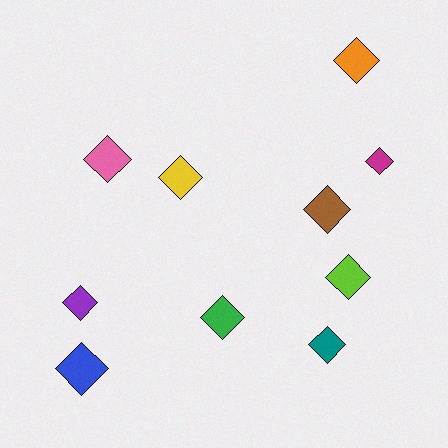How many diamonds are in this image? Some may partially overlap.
There are 10 diamonds.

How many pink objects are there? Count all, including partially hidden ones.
There is 1 pink object.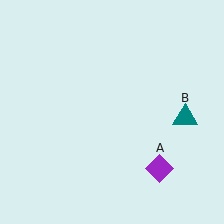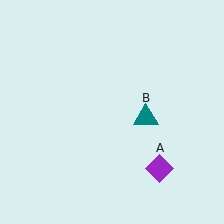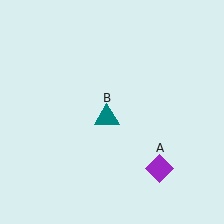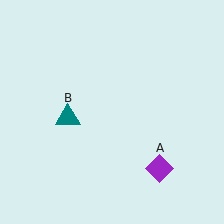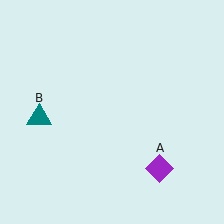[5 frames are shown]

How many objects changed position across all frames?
1 object changed position: teal triangle (object B).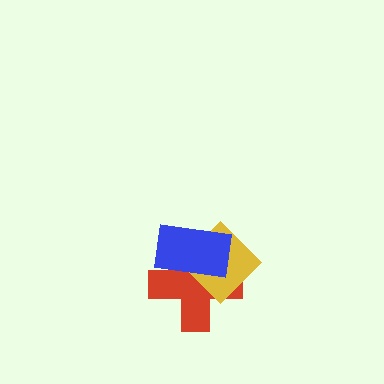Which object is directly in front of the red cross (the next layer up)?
The yellow diamond is directly in front of the red cross.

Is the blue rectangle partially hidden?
No, no other shape covers it.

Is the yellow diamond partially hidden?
Yes, it is partially covered by another shape.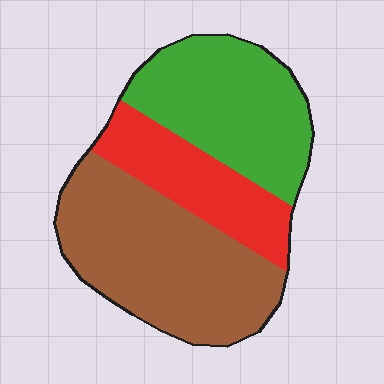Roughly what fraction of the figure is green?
Green covers about 35% of the figure.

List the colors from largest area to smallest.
From largest to smallest: brown, green, red.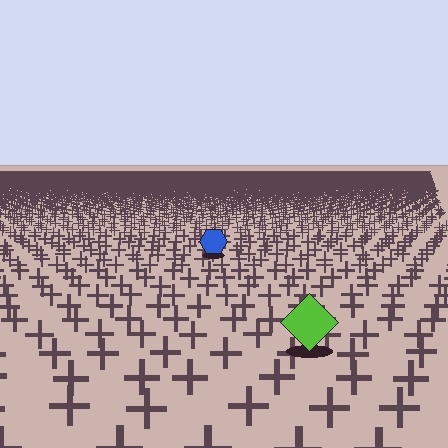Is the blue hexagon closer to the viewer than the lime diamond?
No. The lime diamond is closer — you can tell from the texture gradient: the ground texture is coarser near it.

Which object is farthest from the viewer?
The blue hexagon is farthest from the viewer. It appears smaller and the ground texture around it is denser.